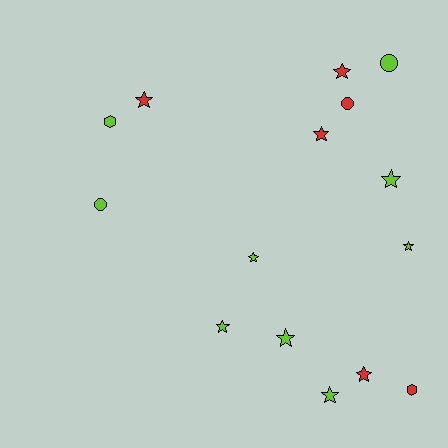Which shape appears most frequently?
Star, with 10 objects.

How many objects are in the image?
There are 15 objects.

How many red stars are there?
There are 4 red stars.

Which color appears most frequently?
Lime, with 9 objects.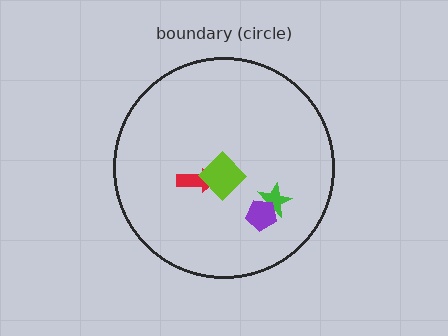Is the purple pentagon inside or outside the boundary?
Inside.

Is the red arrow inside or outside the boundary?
Inside.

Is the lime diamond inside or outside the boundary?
Inside.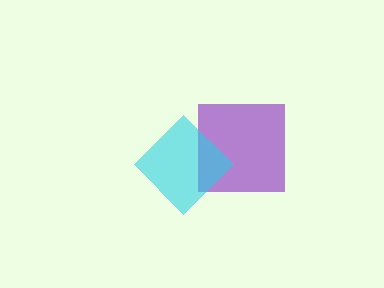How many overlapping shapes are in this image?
There are 2 overlapping shapes in the image.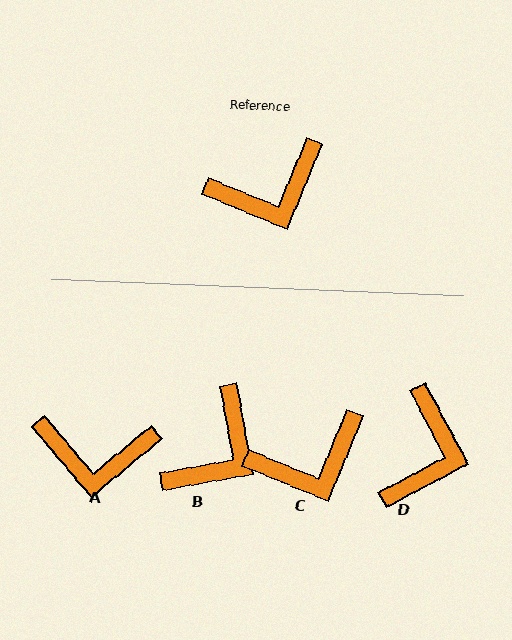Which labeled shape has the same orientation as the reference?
C.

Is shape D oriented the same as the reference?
No, it is off by about 50 degrees.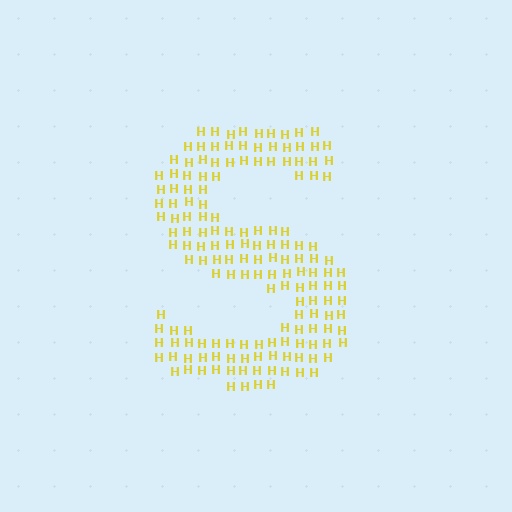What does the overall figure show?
The overall figure shows the letter S.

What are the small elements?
The small elements are letter H's.